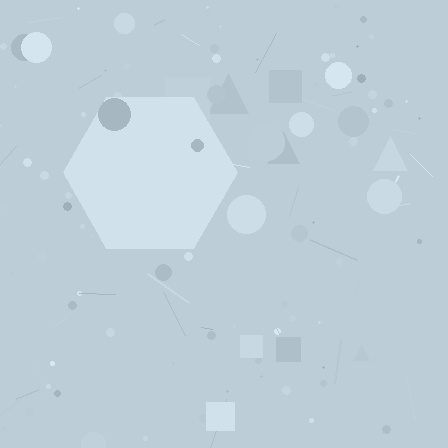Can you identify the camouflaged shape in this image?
The camouflaged shape is a hexagon.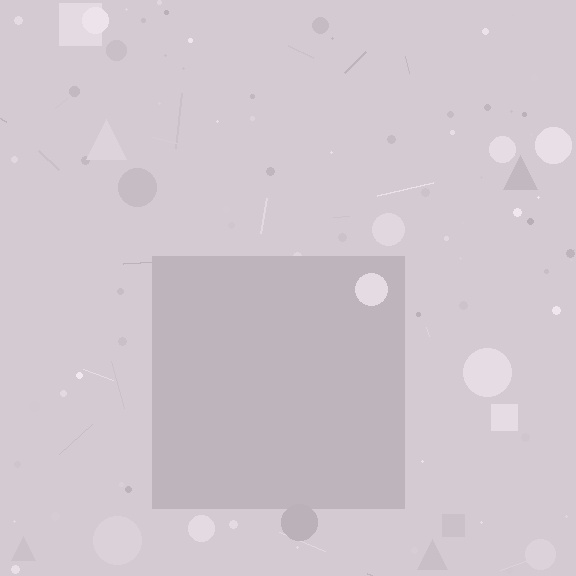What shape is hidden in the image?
A square is hidden in the image.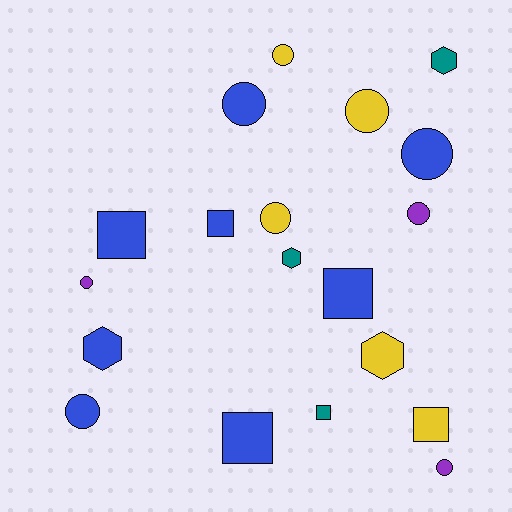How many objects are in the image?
There are 19 objects.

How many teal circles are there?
There are no teal circles.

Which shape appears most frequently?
Circle, with 9 objects.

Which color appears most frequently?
Blue, with 8 objects.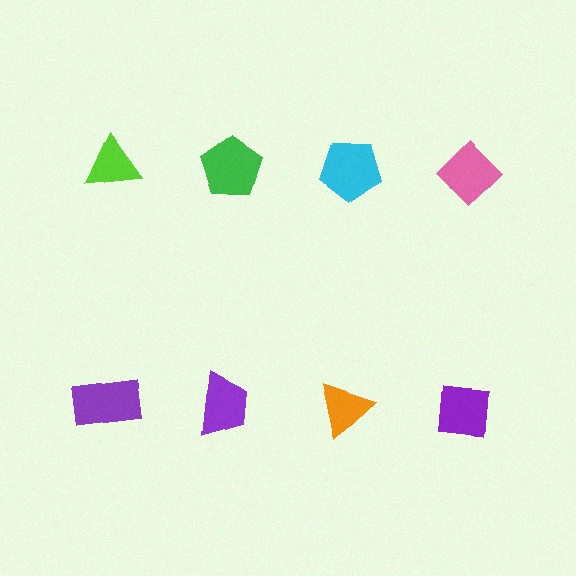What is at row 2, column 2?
A purple trapezoid.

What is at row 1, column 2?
A green pentagon.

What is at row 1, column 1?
A lime triangle.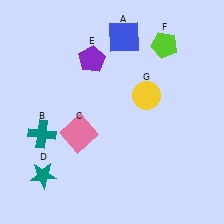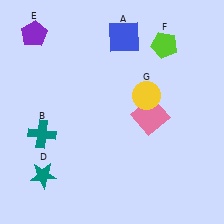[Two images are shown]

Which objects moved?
The objects that moved are: the pink square (C), the purple pentagon (E).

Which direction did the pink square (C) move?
The pink square (C) moved right.